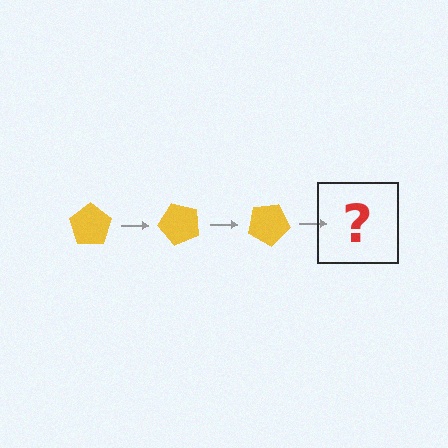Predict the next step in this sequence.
The next step is a yellow pentagon rotated 150 degrees.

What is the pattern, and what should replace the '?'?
The pattern is that the pentagon rotates 50 degrees each step. The '?' should be a yellow pentagon rotated 150 degrees.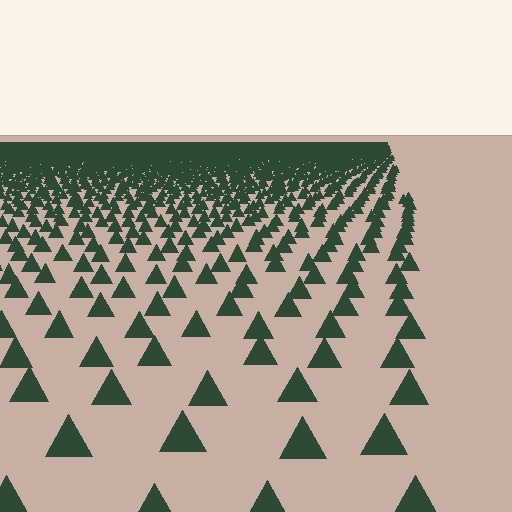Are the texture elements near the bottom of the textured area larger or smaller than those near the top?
Larger. Near the bottom, elements are closer to the viewer and appear at a bigger on-screen size.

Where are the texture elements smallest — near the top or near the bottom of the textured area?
Near the top.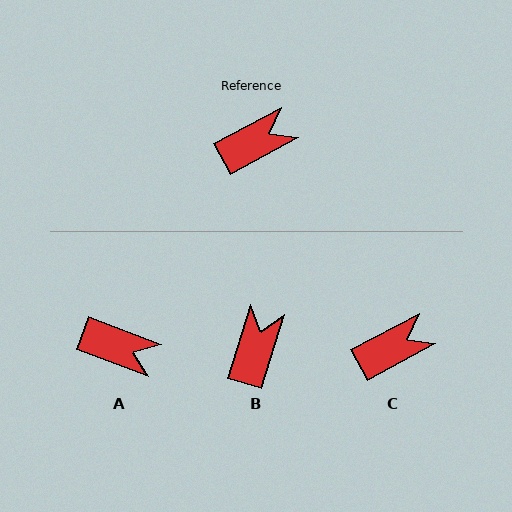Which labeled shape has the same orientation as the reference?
C.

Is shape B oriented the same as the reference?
No, it is off by about 45 degrees.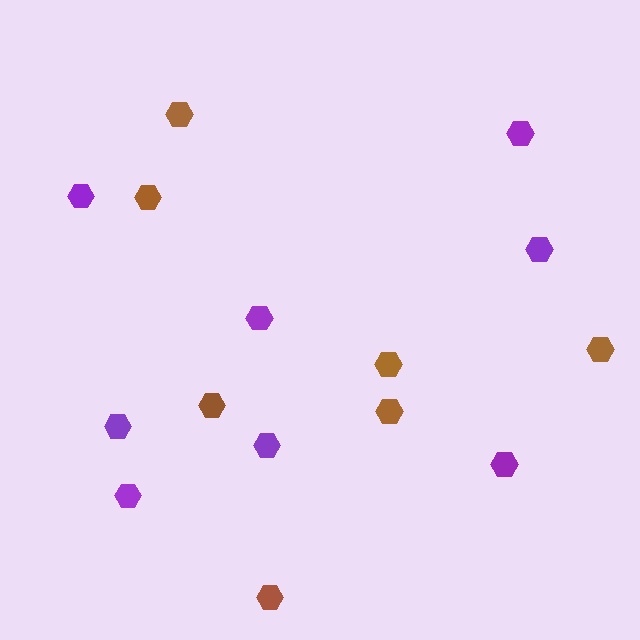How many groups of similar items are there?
There are 2 groups: one group of purple hexagons (8) and one group of brown hexagons (7).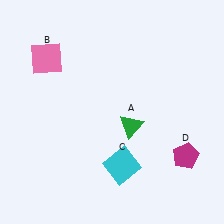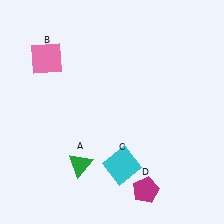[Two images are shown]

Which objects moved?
The objects that moved are: the green triangle (A), the magenta pentagon (D).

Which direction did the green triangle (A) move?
The green triangle (A) moved left.